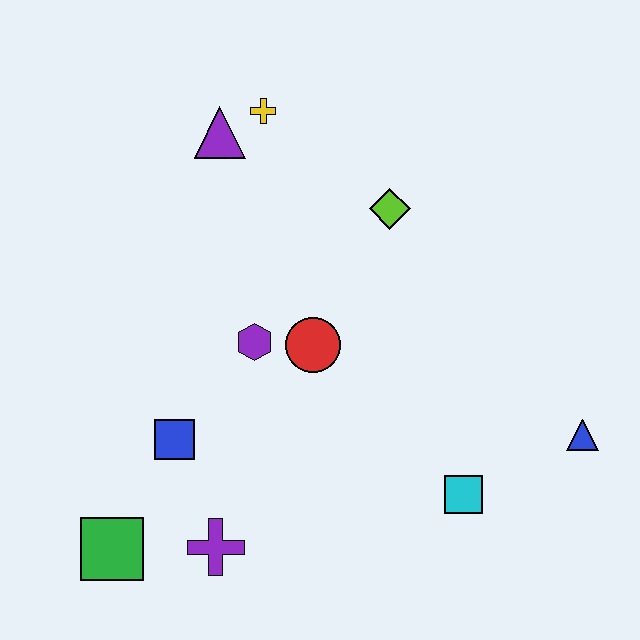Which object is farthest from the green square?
The blue triangle is farthest from the green square.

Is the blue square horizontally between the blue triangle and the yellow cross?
No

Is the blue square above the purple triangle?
No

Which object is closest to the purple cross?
The green square is closest to the purple cross.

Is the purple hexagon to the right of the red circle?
No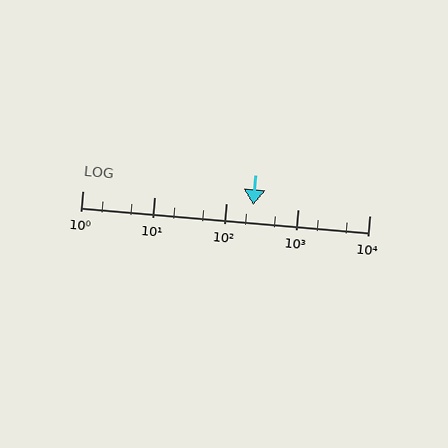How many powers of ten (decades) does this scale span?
The scale spans 4 decades, from 1 to 10000.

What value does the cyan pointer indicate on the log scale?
The pointer indicates approximately 240.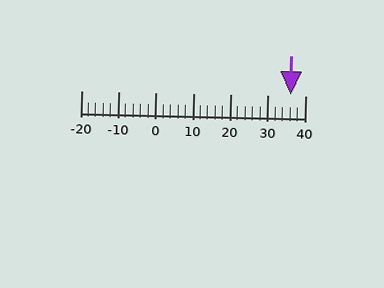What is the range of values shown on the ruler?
The ruler shows values from -20 to 40.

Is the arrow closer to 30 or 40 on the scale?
The arrow is closer to 40.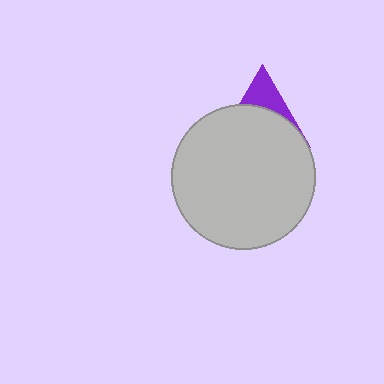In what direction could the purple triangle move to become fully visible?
The purple triangle could move up. That would shift it out from behind the light gray circle entirely.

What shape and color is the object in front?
The object in front is a light gray circle.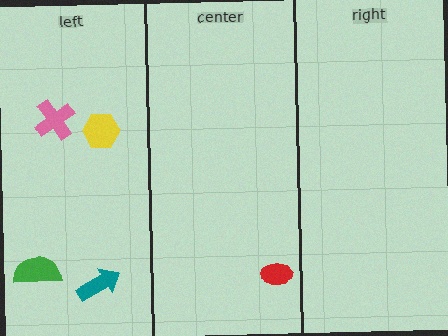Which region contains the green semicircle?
The left region.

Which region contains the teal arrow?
The left region.